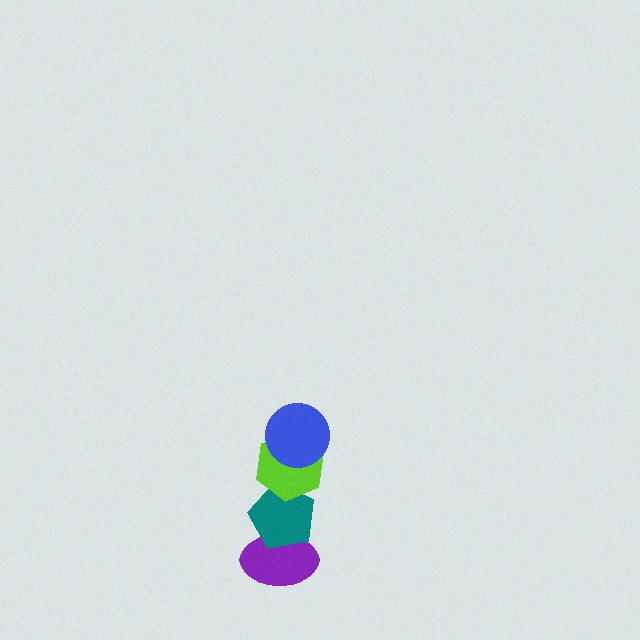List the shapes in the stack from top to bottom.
From top to bottom: the blue circle, the lime hexagon, the teal pentagon, the purple ellipse.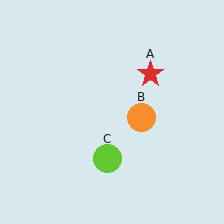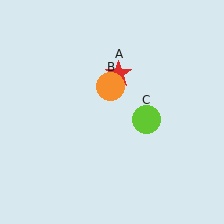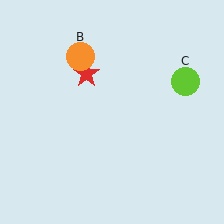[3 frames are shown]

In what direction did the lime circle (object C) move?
The lime circle (object C) moved up and to the right.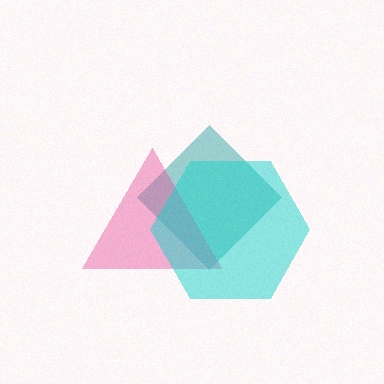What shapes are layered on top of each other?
The layered shapes are: a teal diamond, a pink triangle, a cyan hexagon.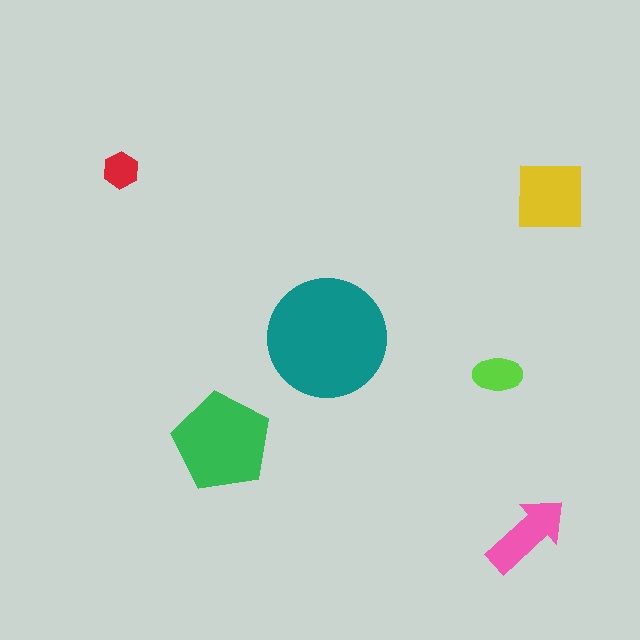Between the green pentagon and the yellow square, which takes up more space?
The green pentagon.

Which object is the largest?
The teal circle.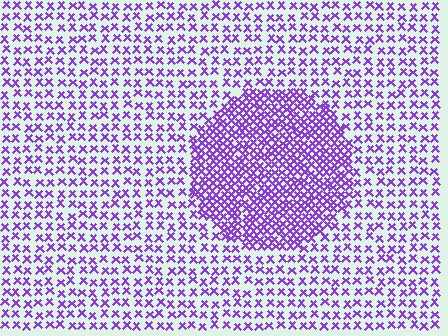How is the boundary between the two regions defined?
The boundary is defined by a change in element density (approximately 2.3x ratio). All elements are the same color, size, and shape.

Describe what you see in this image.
The image contains small purple elements arranged at two different densities. A circle-shaped region is visible where the elements are more densely packed than the surrounding area.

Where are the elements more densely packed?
The elements are more densely packed inside the circle boundary.